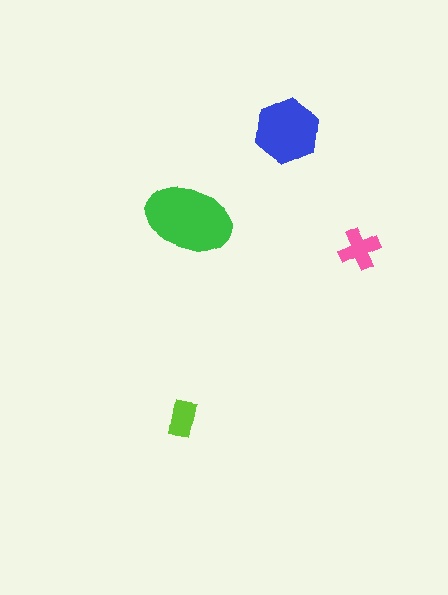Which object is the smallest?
The lime rectangle.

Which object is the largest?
The green ellipse.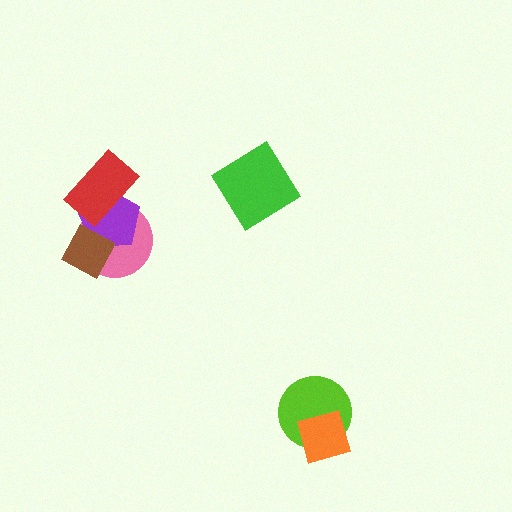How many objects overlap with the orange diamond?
1 object overlaps with the orange diamond.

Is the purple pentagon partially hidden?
Yes, it is partially covered by another shape.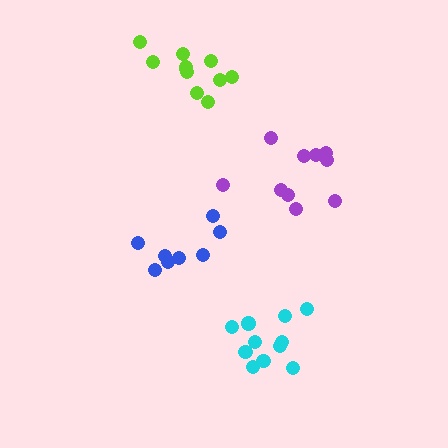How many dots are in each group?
Group 1: 10 dots, Group 2: 8 dots, Group 3: 11 dots, Group 4: 11 dots (40 total).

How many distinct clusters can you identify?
There are 4 distinct clusters.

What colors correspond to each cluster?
The clusters are colored: purple, blue, cyan, lime.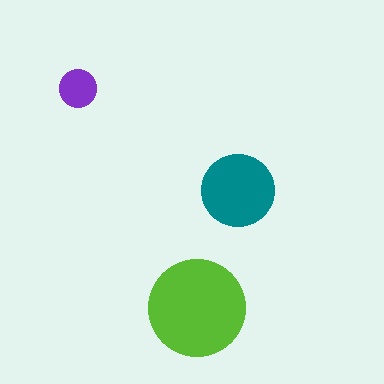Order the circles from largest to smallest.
the lime one, the teal one, the purple one.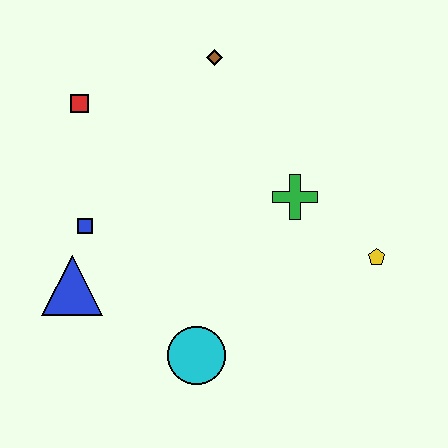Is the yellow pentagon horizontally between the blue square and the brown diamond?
No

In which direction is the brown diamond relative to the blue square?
The brown diamond is above the blue square.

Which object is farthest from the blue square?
The yellow pentagon is farthest from the blue square.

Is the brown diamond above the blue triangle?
Yes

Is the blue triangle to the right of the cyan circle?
No